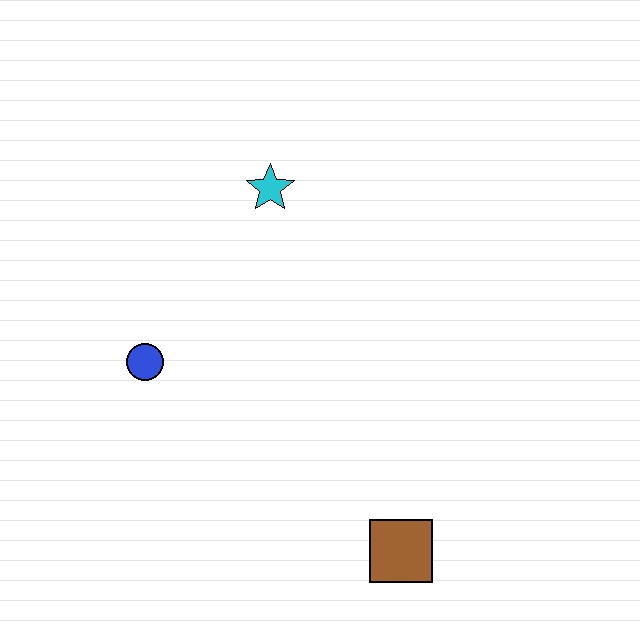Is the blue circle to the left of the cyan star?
Yes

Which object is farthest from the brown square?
The cyan star is farthest from the brown square.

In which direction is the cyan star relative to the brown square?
The cyan star is above the brown square.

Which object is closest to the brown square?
The blue circle is closest to the brown square.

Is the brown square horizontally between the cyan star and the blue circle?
No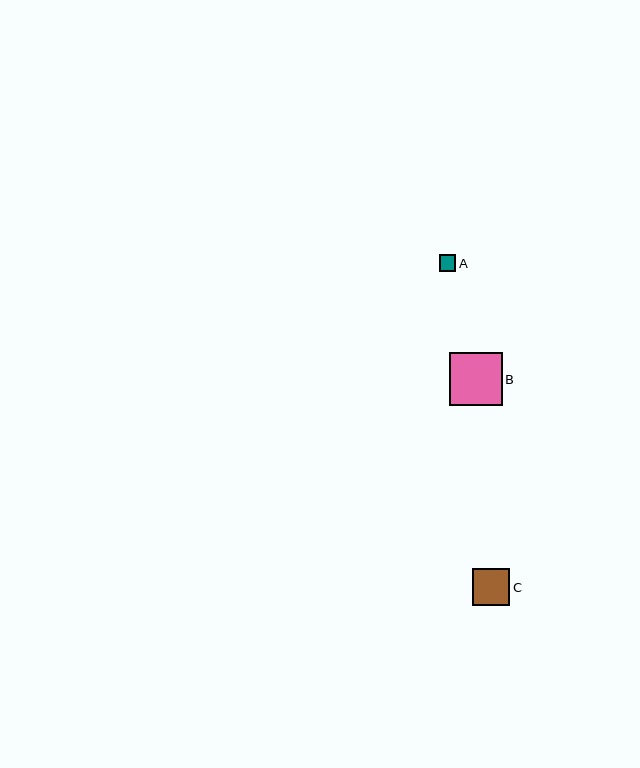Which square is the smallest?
Square A is the smallest with a size of approximately 17 pixels.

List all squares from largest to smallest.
From largest to smallest: B, C, A.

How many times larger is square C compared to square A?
Square C is approximately 2.2 times the size of square A.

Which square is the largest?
Square B is the largest with a size of approximately 53 pixels.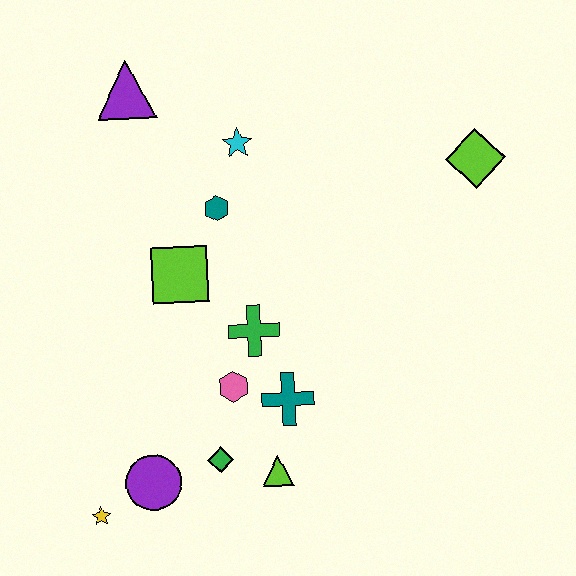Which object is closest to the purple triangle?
The cyan star is closest to the purple triangle.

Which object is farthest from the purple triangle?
The yellow star is farthest from the purple triangle.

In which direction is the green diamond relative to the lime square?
The green diamond is below the lime square.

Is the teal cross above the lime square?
No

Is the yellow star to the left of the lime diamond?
Yes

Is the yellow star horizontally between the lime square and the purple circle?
No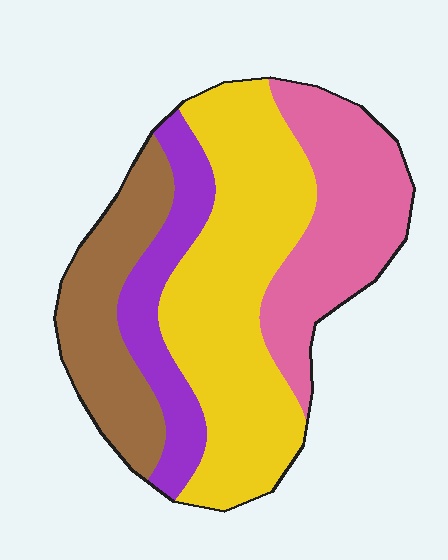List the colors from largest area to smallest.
From largest to smallest: yellow, pink, brown, purple.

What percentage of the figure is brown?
Brown takes up between a sixth and a third of the figure.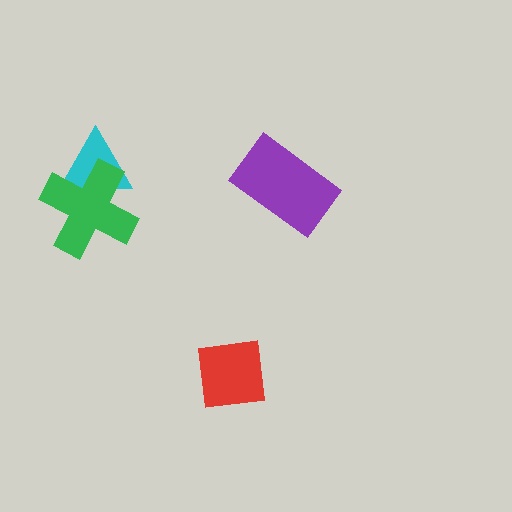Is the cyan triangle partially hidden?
Yes, it is partially covered by another shape.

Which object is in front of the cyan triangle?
The green cross is in front of the cyan triangle.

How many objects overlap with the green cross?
1 object overlaps with the green cross.